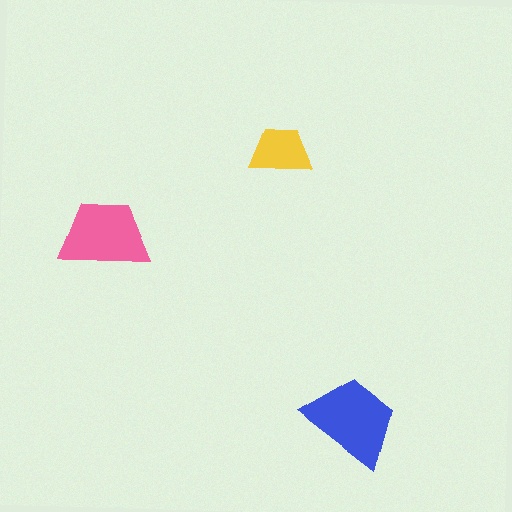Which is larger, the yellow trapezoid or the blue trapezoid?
The blue one.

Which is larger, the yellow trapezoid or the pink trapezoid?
The pink one.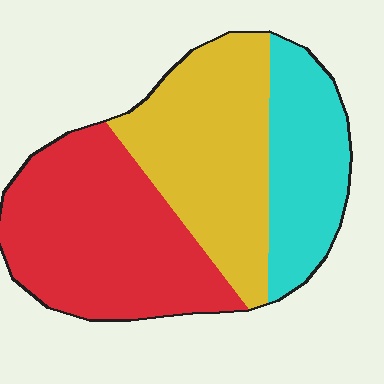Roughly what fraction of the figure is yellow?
Yellow covers around 35% of the figure.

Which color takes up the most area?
Red, at roughly 40%.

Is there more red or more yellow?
Red.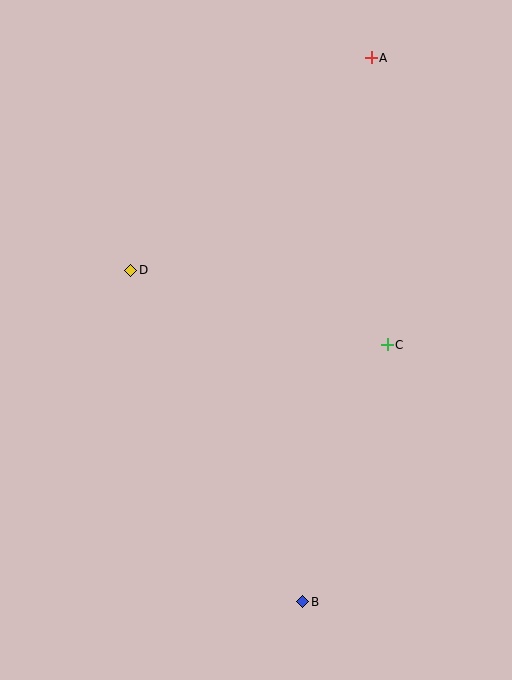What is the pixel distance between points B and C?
The distance between B and C is 271 pixels.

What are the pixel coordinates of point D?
Point D is at (131, 270).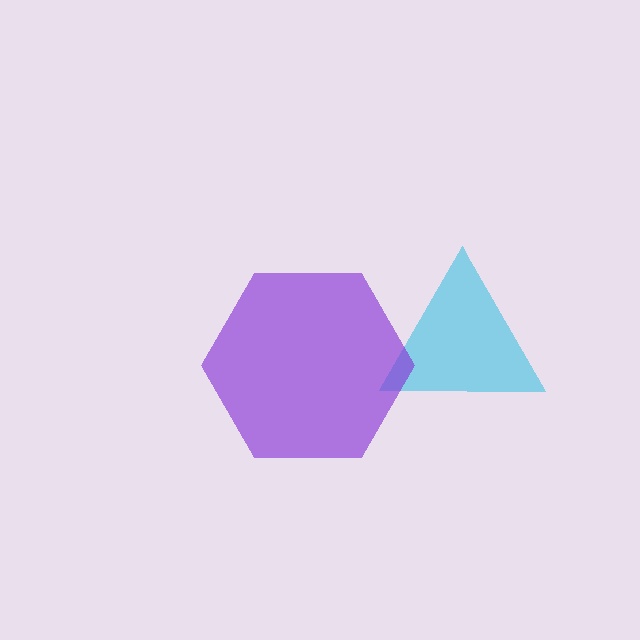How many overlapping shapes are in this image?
There are 2 overlapping shapes in the image.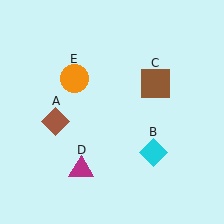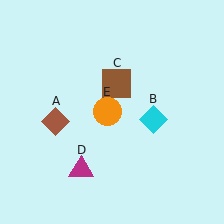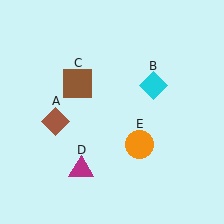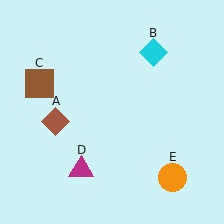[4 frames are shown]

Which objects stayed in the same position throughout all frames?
Brown diamond (object A) and magenta triangle (object D) remained stationary.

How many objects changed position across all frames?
3 objects changed position: cyan diamond (object B), brown square (object C), orange circle (object E).